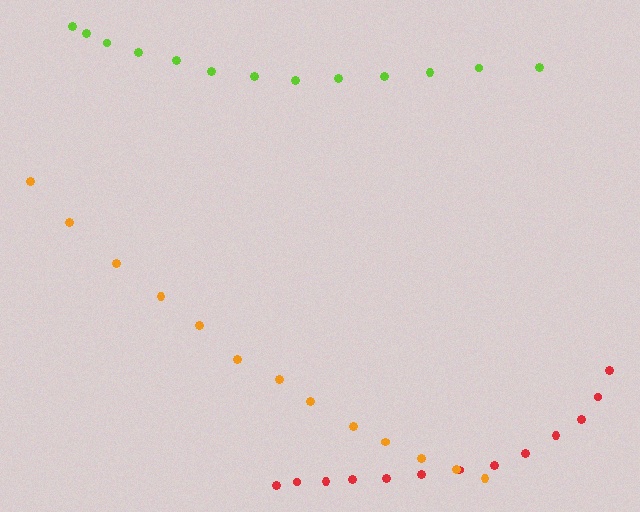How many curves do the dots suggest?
There are 3 distinct paths.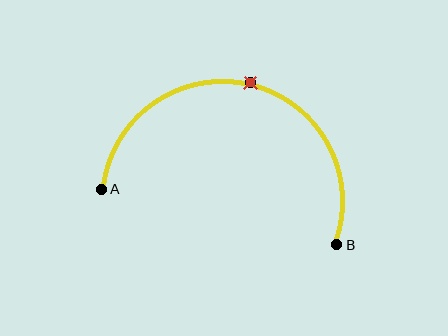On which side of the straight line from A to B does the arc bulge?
The arc bulges above the straight line connecting A and B.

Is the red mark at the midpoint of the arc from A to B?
Yes. The red mark lies on the arc at equal arc-length from both A and B — it is the arc midpoint.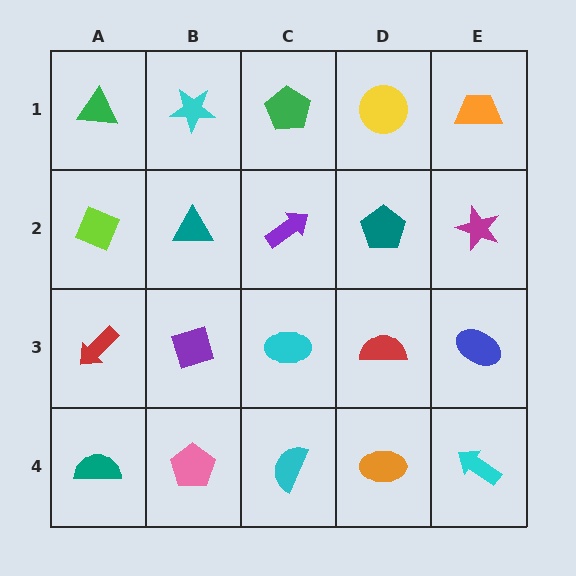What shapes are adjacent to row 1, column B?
A teal triangle (row 2, column B), a green triangle (row 1, column A), a green pentagon (row 1, column C).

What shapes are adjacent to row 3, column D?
A teal pentagon (row 2, column D), an orange ellipse (row 4, column D), a cyan ellipse (row 3, column C), a blue ellipse (row 3, column E).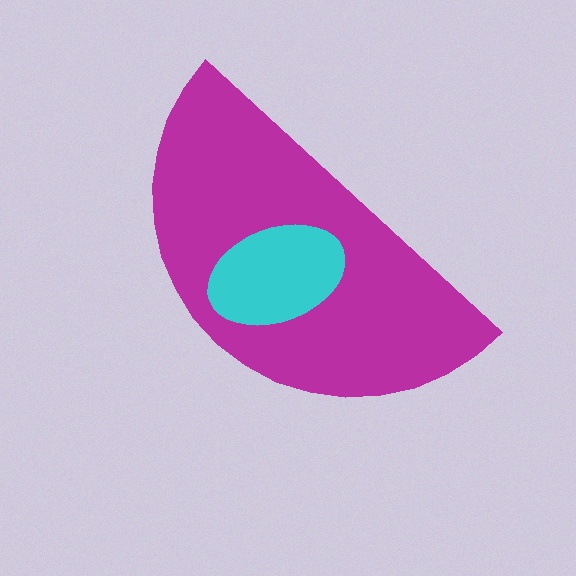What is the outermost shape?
The magenta semicircle.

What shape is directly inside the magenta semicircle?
The cyan ellipse.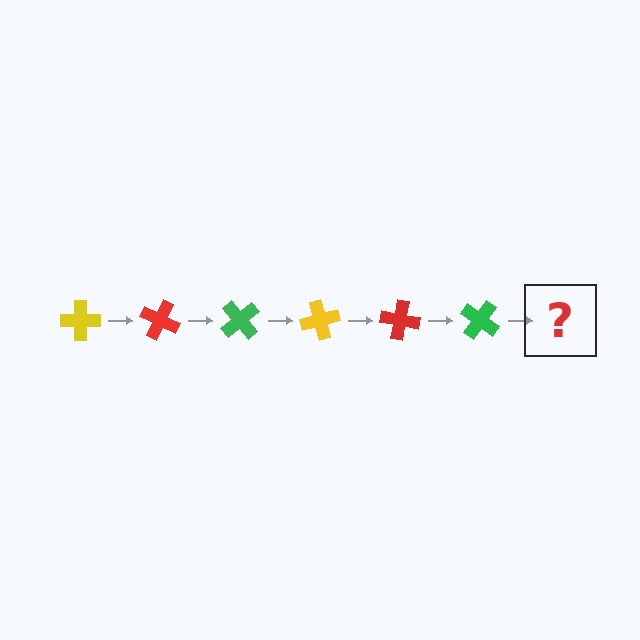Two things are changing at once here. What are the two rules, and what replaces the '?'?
The two rules are that it rotates 25 degrees each step and the color cycles through yellow, red, and green. The '?' should be a yellow cross, rotated 150 degrees from the start.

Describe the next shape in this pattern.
It should be a yellow cross, rotated 150 degrees from the start.